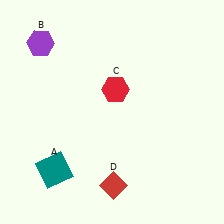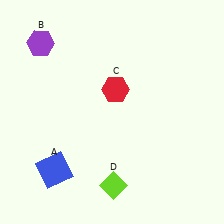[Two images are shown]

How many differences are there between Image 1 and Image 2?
There are 2 differences between the two images.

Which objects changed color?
A changed from teal to blue. D changed from red to lime.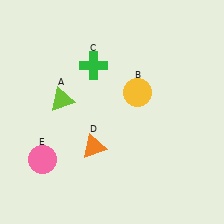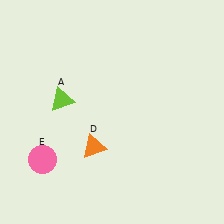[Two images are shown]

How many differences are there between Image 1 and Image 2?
There are 2 differences between the two images.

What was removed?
The green cross (C), the yellow circle (B) were removed in Image 2.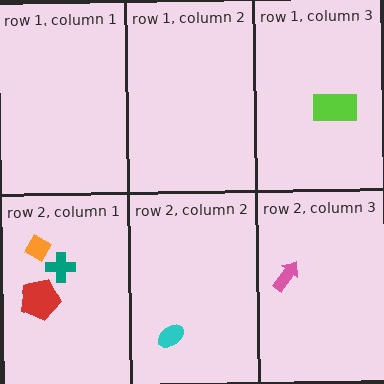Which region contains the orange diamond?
The row 2, column 1 region.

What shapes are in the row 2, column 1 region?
The orange diamond, the red pentagon, the teal cross.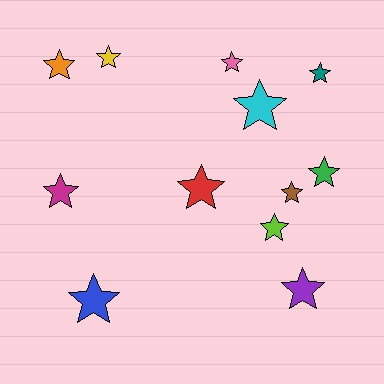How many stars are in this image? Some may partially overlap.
There are 12 stars.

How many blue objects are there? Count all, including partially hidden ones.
There is 1 blue object.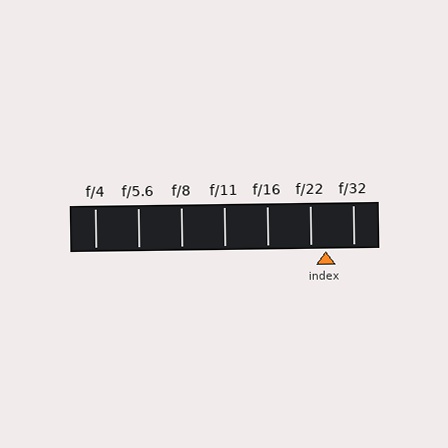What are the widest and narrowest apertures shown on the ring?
The widest aperture shown is f/4 and the narrowest is f/32.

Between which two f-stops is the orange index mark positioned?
The index mark is between f/22 and f/32.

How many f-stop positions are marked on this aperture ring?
There are 7 f-stop positions marked.